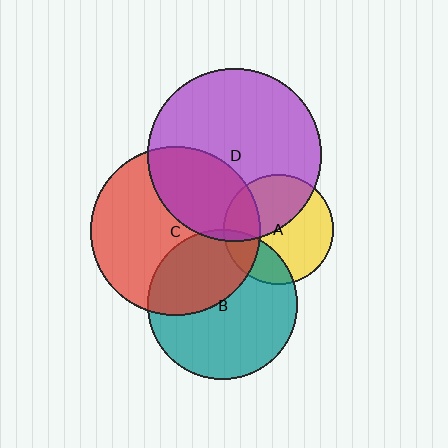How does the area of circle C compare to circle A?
Approximately 2.4 times.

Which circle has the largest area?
Circle D (purple).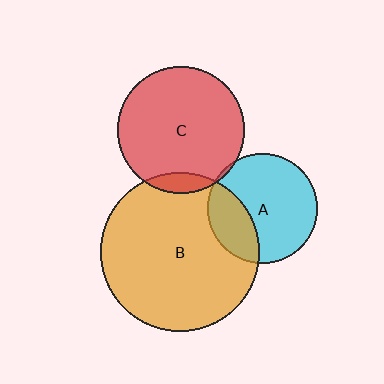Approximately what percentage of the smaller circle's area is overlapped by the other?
Approximately 30%.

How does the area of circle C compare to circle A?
Approximately 1.3 times.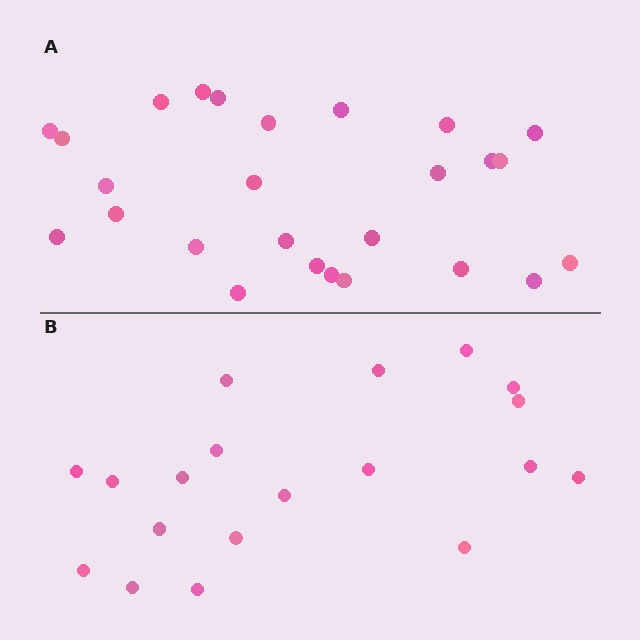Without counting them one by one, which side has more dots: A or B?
Region A (the top region) has more dots.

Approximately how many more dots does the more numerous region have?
Region A has roughly 8 or so more dots than region B.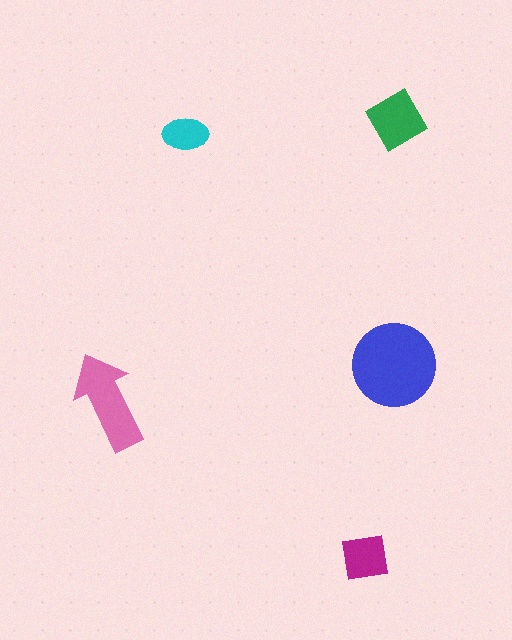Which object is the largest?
The blue circle.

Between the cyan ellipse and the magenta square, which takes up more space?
The magenta square.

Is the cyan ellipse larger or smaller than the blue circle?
Smaller.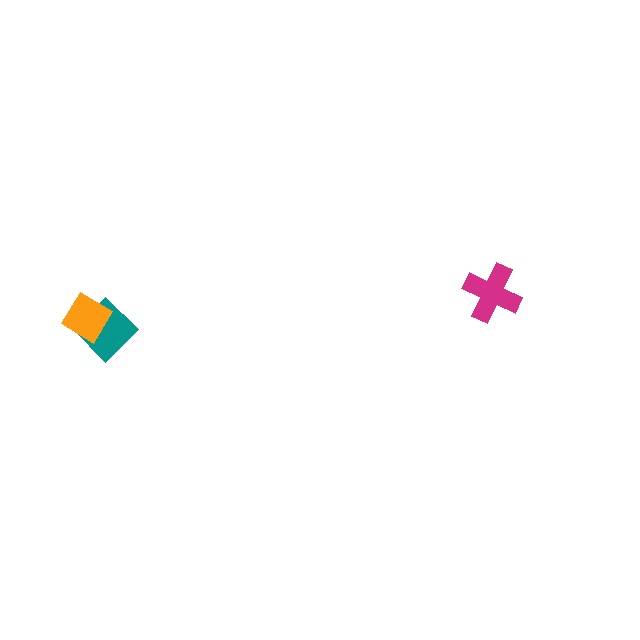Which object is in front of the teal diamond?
The orange diamond is in front of the teal diamond.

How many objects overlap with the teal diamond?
1 object overlaps with the teal diamond.